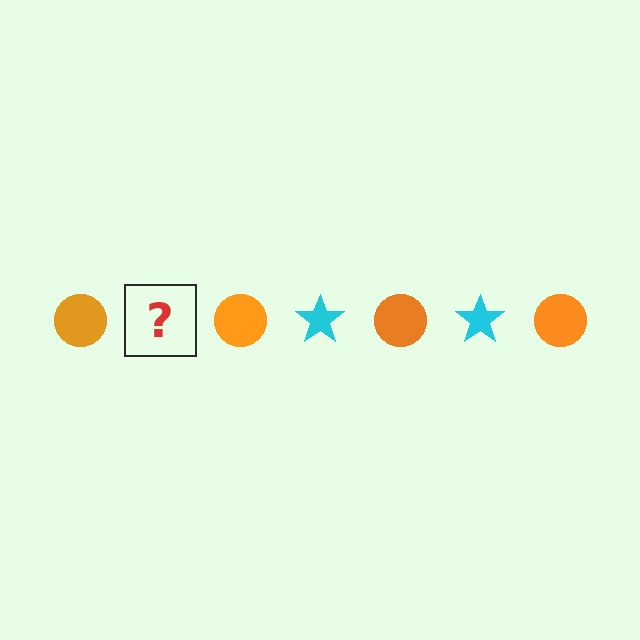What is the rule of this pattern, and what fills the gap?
The rule is that the pattern alternates between orange circle and cyan star. The gap should be filled with a cyan star.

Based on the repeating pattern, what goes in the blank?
The blank should be a cyan star.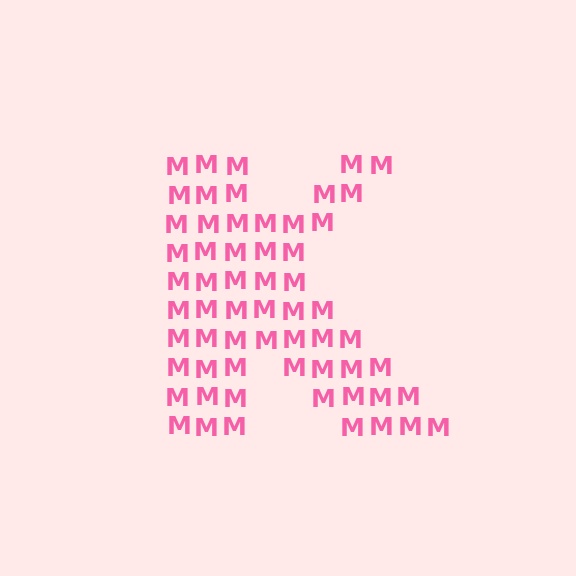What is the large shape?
The large shape is the letter K.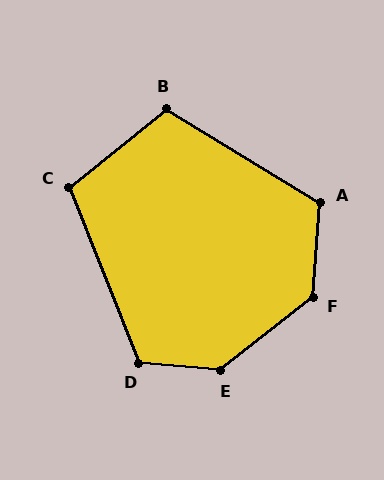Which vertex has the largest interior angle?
E, at approximately 136 degrees.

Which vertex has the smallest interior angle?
C, at approximately 107 degrees.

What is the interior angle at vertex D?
Approximately 117 degrees (obtuse).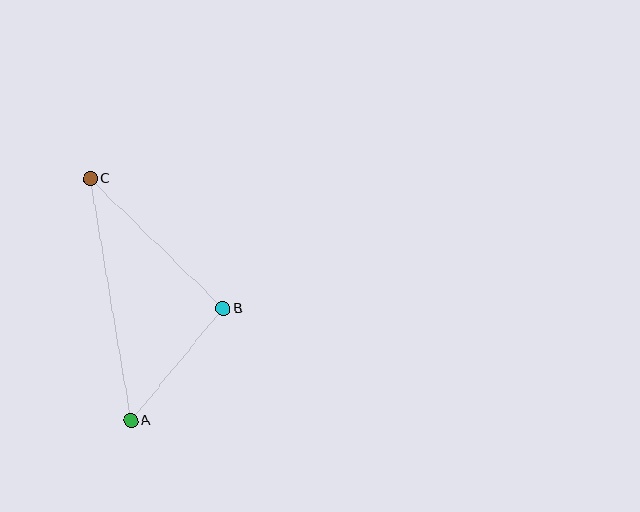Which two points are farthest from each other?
Points A and C are farthest from each other.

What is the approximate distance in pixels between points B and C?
The distance between B and C is approximately 186 pixels.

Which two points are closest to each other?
Points A and B are closest to each other.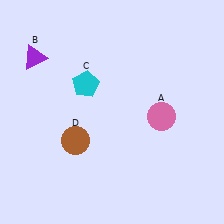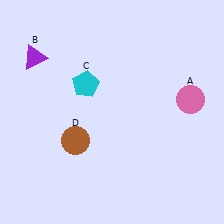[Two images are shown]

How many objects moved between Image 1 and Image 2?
1 object moved between the two images.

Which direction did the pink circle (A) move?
The pink circle (A) moved right.